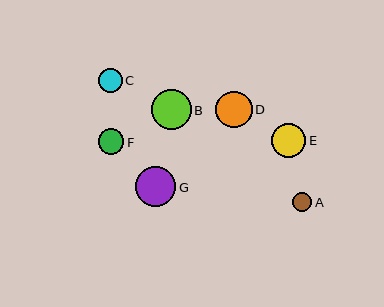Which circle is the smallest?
Circle A is the smallest with a size of approximately 19 pixels.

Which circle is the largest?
Circle G is the largest with a size of approximately 40 pixels.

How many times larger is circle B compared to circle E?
Circle B is approximately 1.2 times the size of circle E.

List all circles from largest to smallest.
From largest to smallest: G, B, D, E, F, C, A.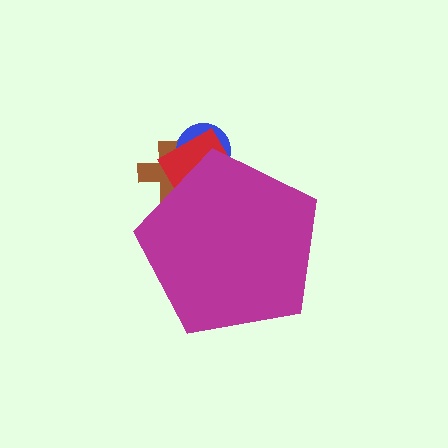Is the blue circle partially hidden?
Yes, the blue circle is partially hidden behind the magenta pentagon.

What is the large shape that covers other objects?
A magenta pentagon.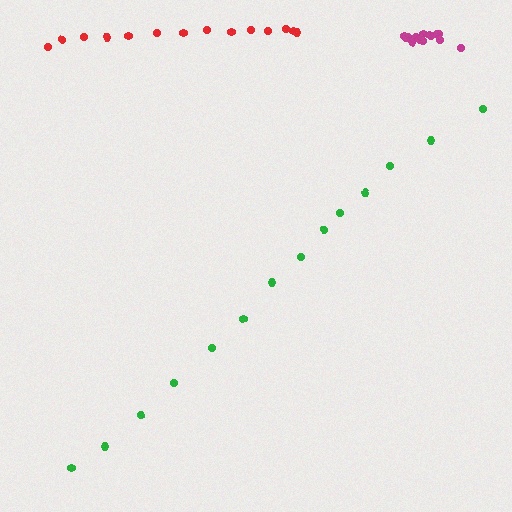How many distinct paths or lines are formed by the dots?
There are 3 distinct paths.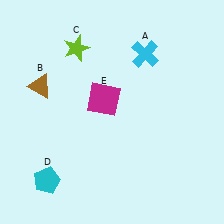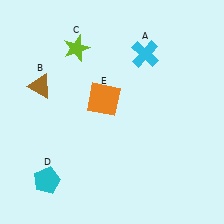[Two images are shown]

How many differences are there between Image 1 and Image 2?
There is 1 difference between the two images.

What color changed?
The square (E) changed from magenta in Image 1 to orange in Image 2.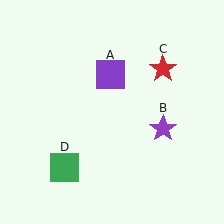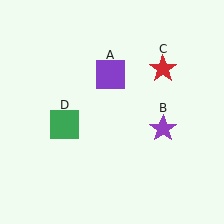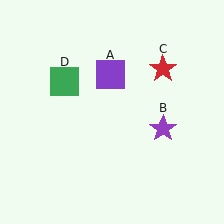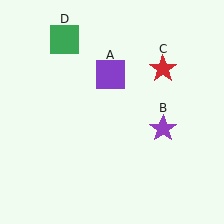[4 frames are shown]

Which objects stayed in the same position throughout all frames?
Purple square (object A) and purple star (object B) and red star (object C) remained stationary.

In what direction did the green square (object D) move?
The green square (object D) moved up.